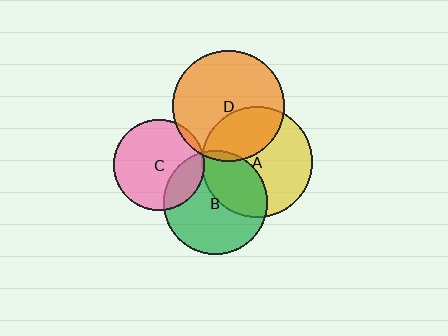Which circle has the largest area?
Circle D (orange).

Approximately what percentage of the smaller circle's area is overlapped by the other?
Approximately 30%.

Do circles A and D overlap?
Yes.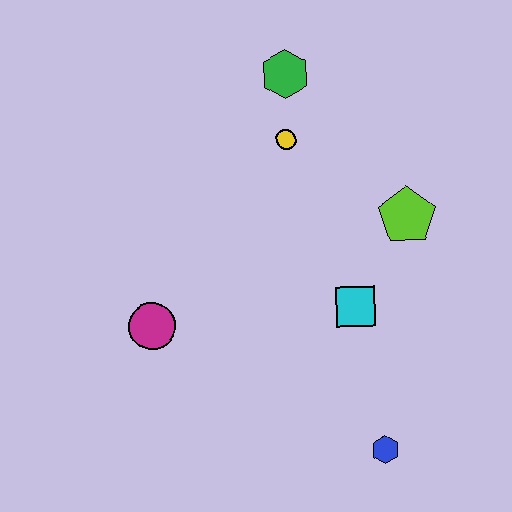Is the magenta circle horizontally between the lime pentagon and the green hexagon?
No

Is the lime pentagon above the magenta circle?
Yes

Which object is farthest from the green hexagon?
The blue hexagon is farthest from the green hexagon.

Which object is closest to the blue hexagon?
The cyan square is closest to the blue hexagon.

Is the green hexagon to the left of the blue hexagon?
Yes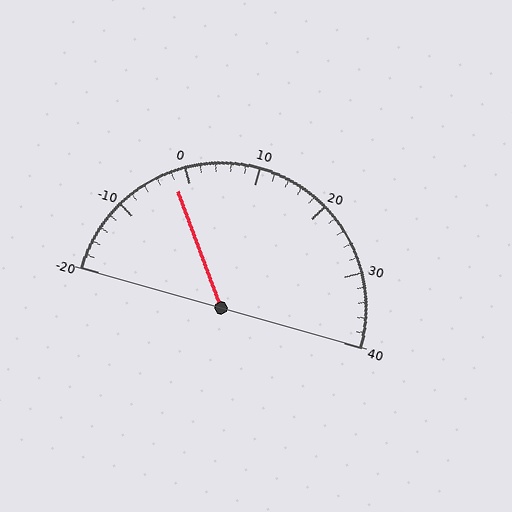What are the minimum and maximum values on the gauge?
The gauge ranges from -20 to 40.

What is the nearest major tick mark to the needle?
The nearest major tick mark is 0.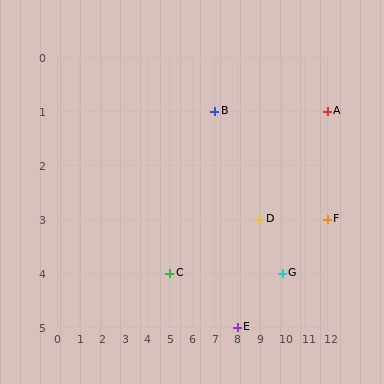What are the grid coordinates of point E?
Point E is at grid coordinates (8, 5).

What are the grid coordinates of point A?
Point A is at grid coordinates (12, 1).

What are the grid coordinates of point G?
Point G is at grid coordinates (10, 4).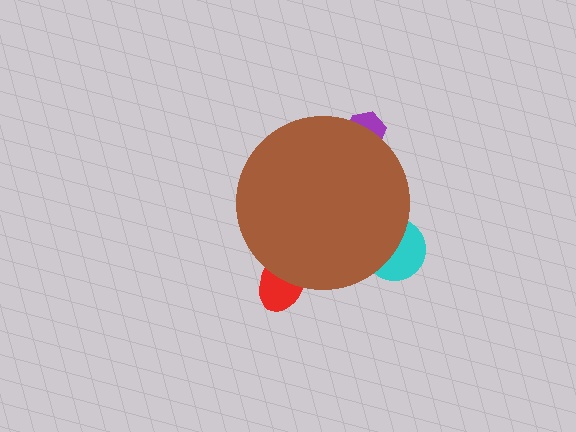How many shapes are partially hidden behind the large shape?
3 shapes are partially hidden.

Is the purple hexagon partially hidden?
Yes, the purple hexagon is partially hidden behind the brown circle.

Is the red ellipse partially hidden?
Yes, the red ellipse is partially hidden behind the brown circle.